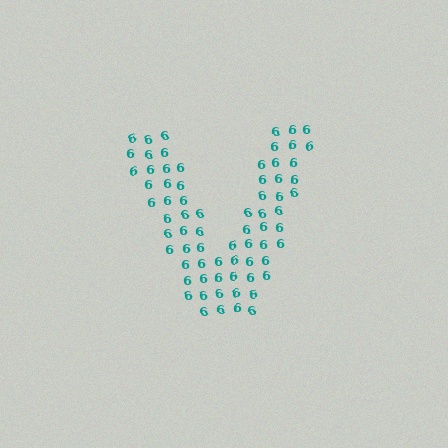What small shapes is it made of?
It is made of small digit 6's.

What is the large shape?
The large shape is the letter V.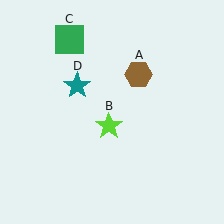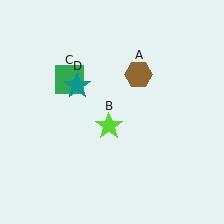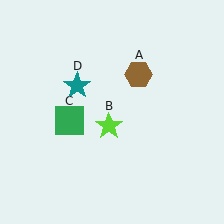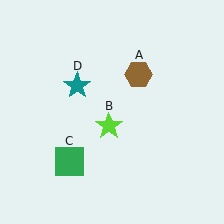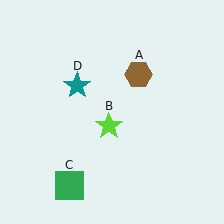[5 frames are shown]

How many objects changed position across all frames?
1 object changed position: green square (object C).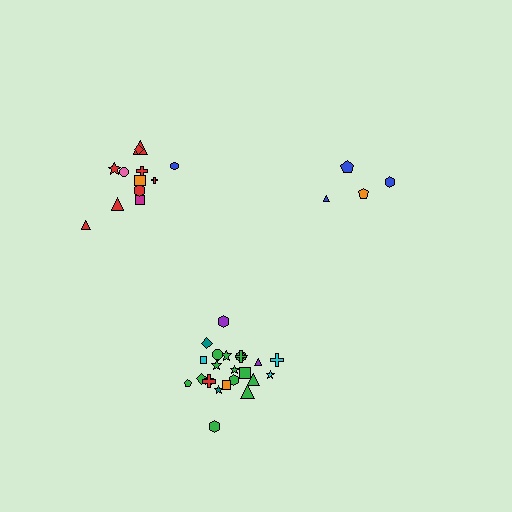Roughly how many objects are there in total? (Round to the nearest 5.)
Roughly 40 objects in total.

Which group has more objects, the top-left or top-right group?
The top-left group.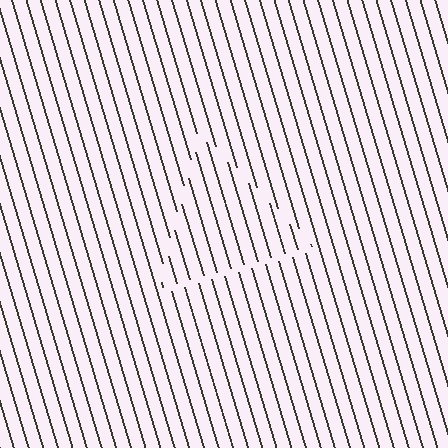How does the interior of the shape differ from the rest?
The interior of the shape contains the same grating, shifted by half a period — the contour is defined by the phase discontinuity where line-ends from the inner and outer gratings abut.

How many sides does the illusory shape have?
3 sides — the line-ends trace a triangle.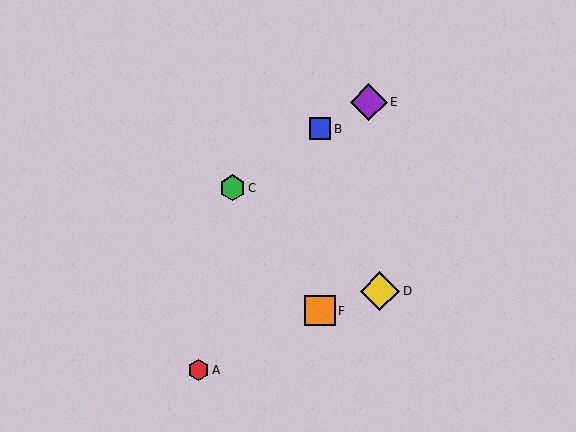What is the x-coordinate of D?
Object D is at x≈380.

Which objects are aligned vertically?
Objects B, F are aligned vertically.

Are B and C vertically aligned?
No, B is at x≈320 and C is at x≈232.